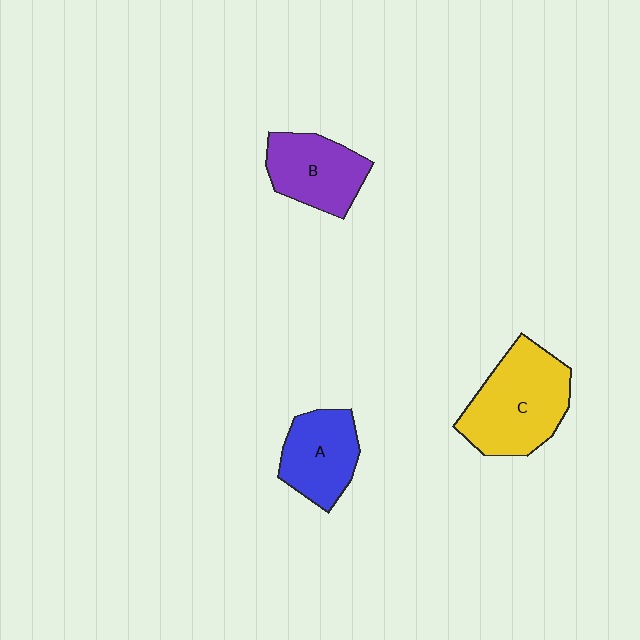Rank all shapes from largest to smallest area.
From largest to smallest: C (yellow), B (purple), A (blue).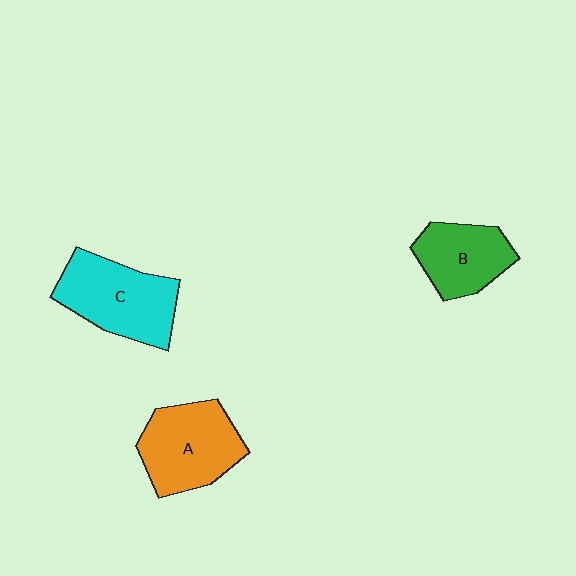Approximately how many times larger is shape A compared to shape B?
Approximately 1.3 times.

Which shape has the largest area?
Shape C (cyan).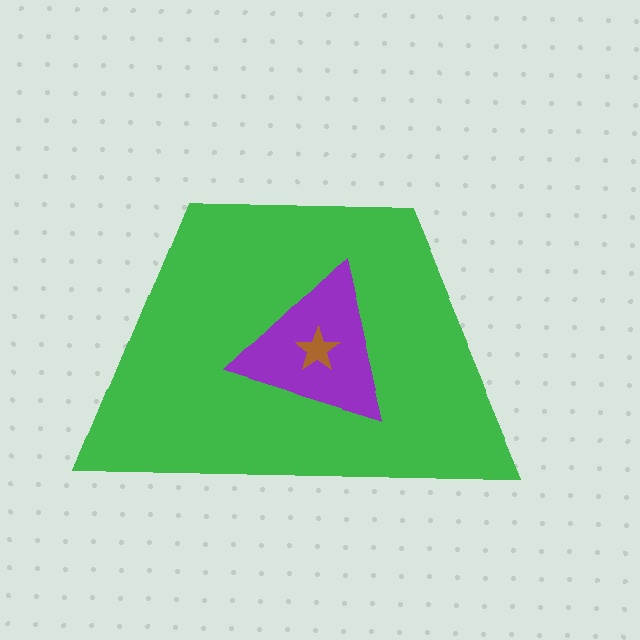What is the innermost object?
The brown star.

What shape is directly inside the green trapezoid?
The purple triangle.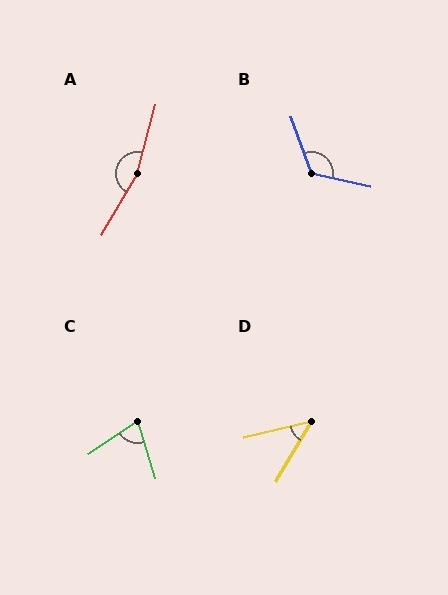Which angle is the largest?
A, at approximately 164 degrees.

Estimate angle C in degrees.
Approximately 73 degrees.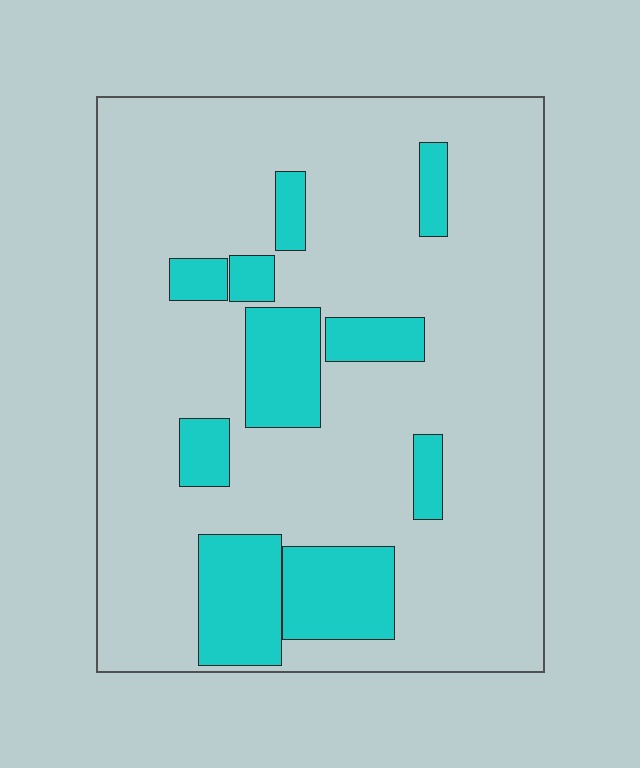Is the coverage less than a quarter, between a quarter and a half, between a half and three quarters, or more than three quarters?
Less than a quarter.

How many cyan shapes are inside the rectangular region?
10.